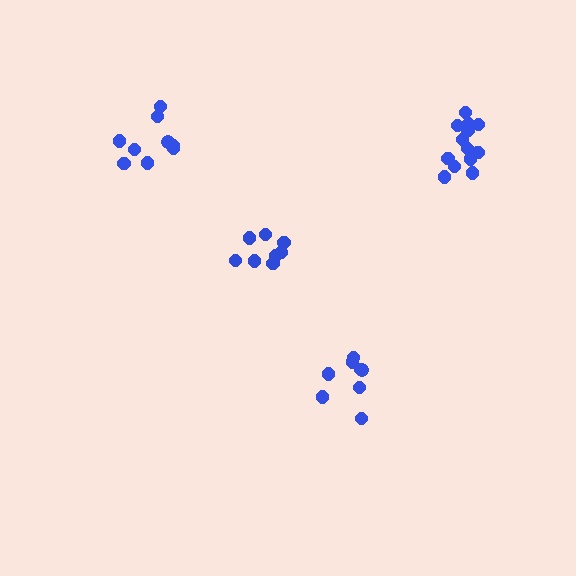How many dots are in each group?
Group 1: 8 dots, Group 2: 9 dots, Group 3: 8 dots, Group 4: 13 dots (38 total).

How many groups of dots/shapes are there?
There are 4 groups.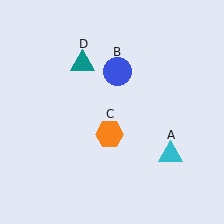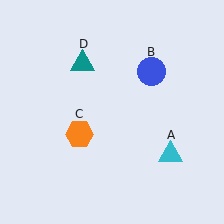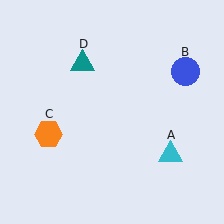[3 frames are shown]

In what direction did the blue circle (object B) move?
The blue circle (object B) moved right.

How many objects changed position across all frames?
2 objects changed position: blue circle (object B), orange hexagon (object C).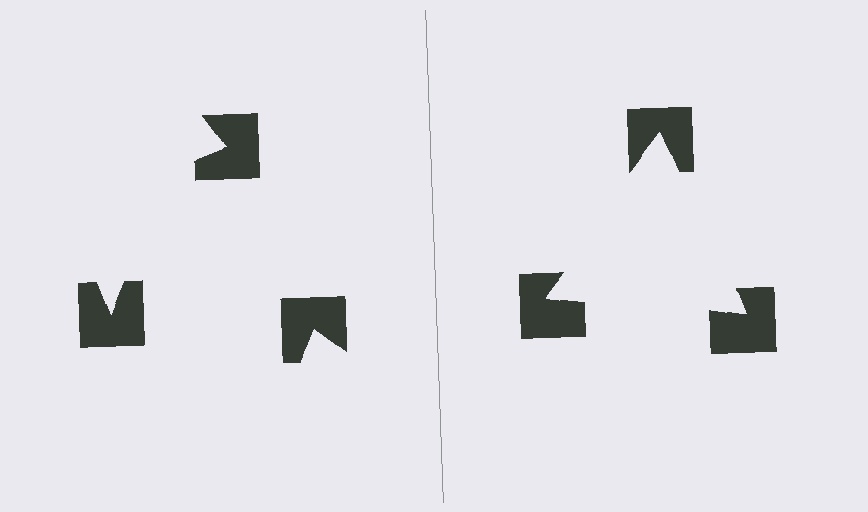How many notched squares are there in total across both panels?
6 — 3 on each side.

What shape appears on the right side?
An illusory triangle.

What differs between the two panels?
The notched squares are positioned identically on both sides; only the wedge orientations differ. On the right they align to a triangle; on the left they are misaligned.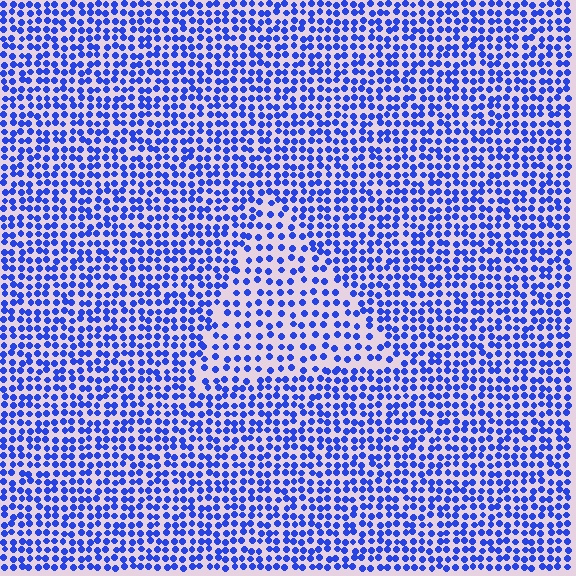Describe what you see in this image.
The image contains small blue elements arranged at two different densities. A triangle-shaped region is visible where the elements are less densely packed than the surrounding area.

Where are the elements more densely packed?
The elements are more densely packed outside the triangle boundary.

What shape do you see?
I see a triangle.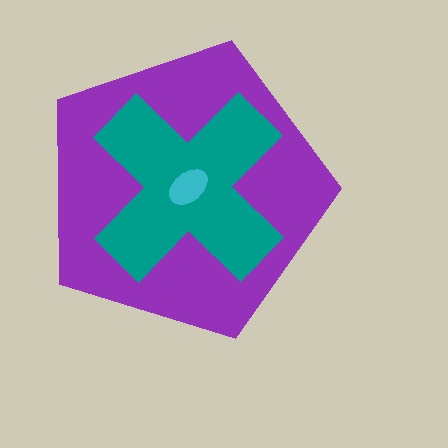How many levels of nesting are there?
3.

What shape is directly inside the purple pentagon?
The teal cross.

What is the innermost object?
The cyan ellipse.